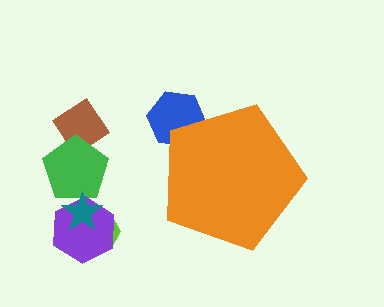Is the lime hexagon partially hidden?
No, the lime hexagon is fully visible.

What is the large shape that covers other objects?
An orange pentagon.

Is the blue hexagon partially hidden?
Yes, the blue hexagon is partially hidden behind the orange pentagon.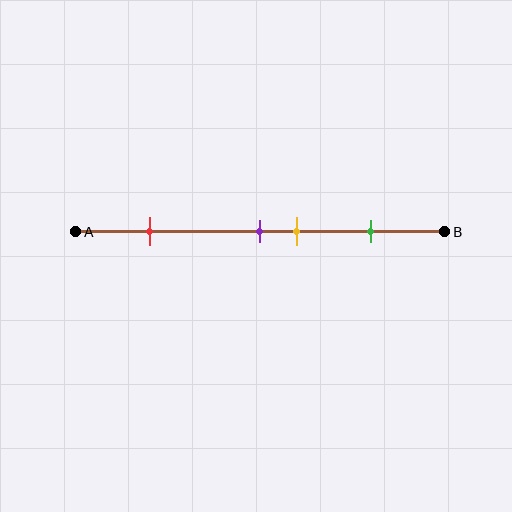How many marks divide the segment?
There are 4 marks dividing the segment.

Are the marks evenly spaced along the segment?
No, the marks are not evenly spaced.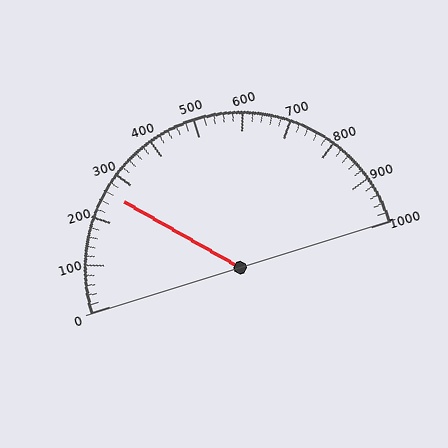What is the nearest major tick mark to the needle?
The nearest major tick mark is 300.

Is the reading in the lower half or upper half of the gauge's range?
The reading is in the lower half of the range (0 to 1000).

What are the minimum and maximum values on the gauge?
The gauge ranges from 0 to 1000.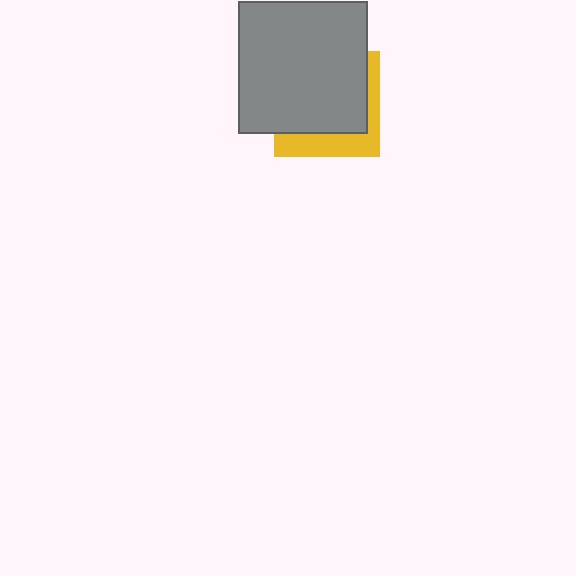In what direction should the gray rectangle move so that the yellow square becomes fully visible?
The gray rectangle should move toward the upper-left. That is the shortest direction to clear the overlap and leave the yellow square fully visible.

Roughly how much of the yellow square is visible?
A small part of it is visible (roughly 31%).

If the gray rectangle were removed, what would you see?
You would see the complete yellow square.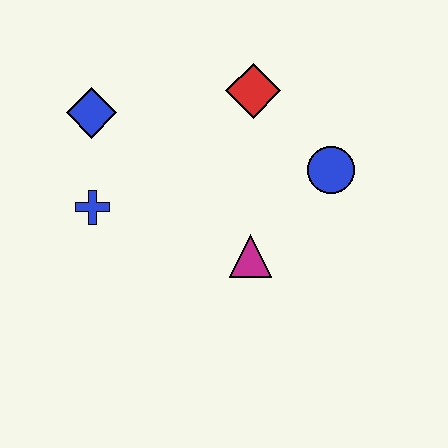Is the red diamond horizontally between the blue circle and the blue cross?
Yes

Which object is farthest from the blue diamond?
The blue circle is farthest from the blue diamond.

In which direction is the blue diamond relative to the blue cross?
The blue diamond is above the blue cross.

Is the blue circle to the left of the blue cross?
No